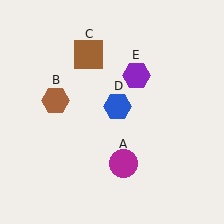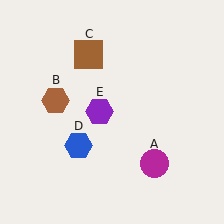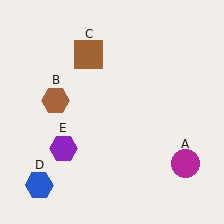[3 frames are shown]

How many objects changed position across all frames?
3 objects changed position: magenta circle (object A), blue hexagon (object D), purple hexagon (object E).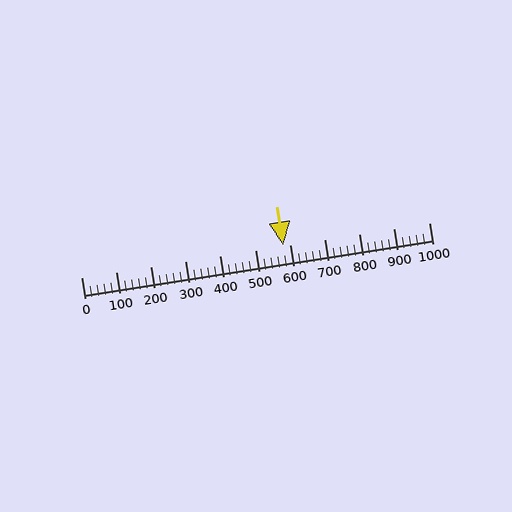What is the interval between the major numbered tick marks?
The major tick marks are spaced 100 units apart.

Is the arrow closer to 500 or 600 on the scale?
The arrow is closer to 600.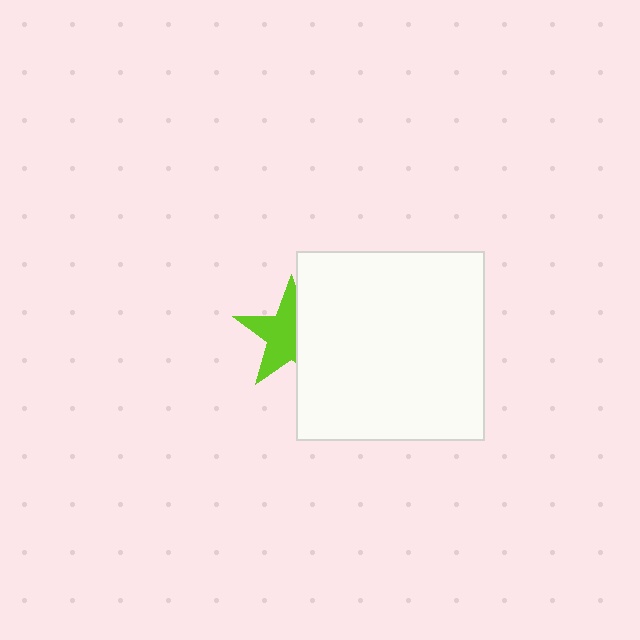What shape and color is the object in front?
The object in front is a white square.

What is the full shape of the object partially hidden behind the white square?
The partially hidden object is a lime star.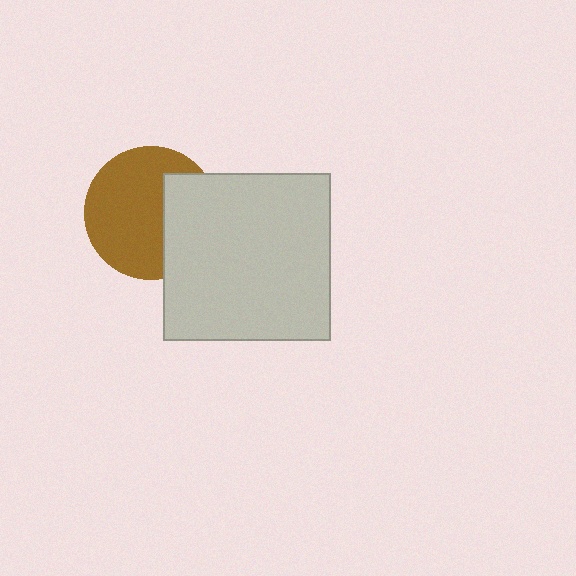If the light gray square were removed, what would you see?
You would see the complete brown circle.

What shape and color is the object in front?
The object in front is a light gray square.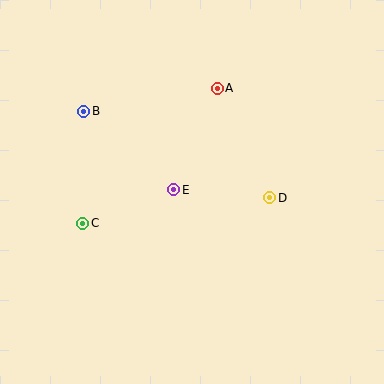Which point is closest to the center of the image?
Point E at (174, 190) is closest to the center.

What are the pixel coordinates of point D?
Point D is at (270, 198).